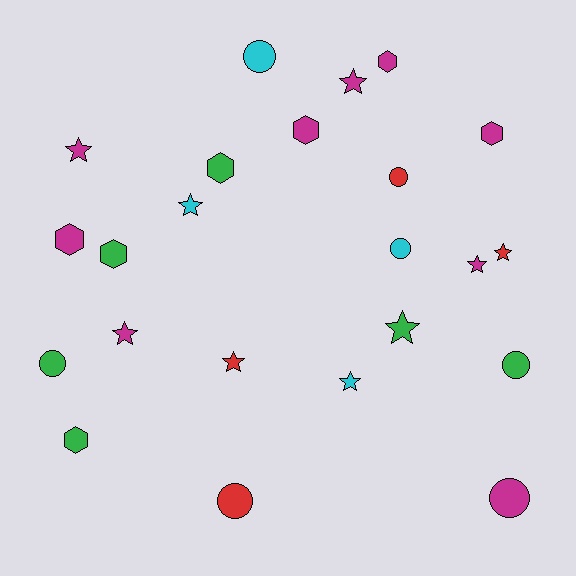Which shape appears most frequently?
Star, with 9 objects.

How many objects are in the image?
There are 23 objects.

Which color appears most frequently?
Magenta, with 9 objects.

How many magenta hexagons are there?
There are 4 magenta hexagons.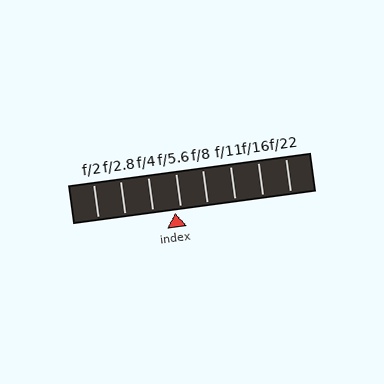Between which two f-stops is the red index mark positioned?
The index mark is between f/4 and f/5.6.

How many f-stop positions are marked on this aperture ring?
There are 8 f-stop positions marked.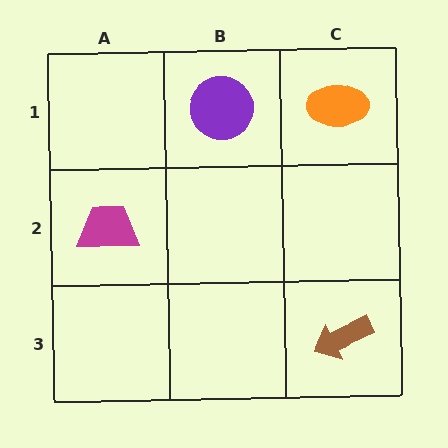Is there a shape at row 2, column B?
No, that cell is empty.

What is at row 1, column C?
An orange ellipse.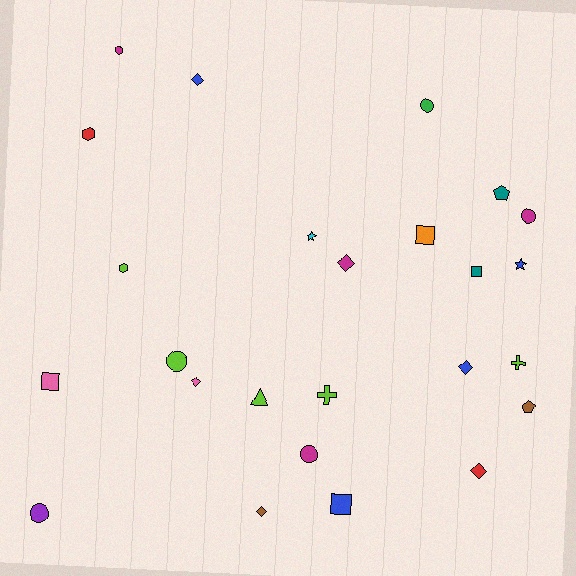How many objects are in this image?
There are 25 objects.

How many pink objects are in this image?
There are 2 pink objects.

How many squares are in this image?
There are 4 squares.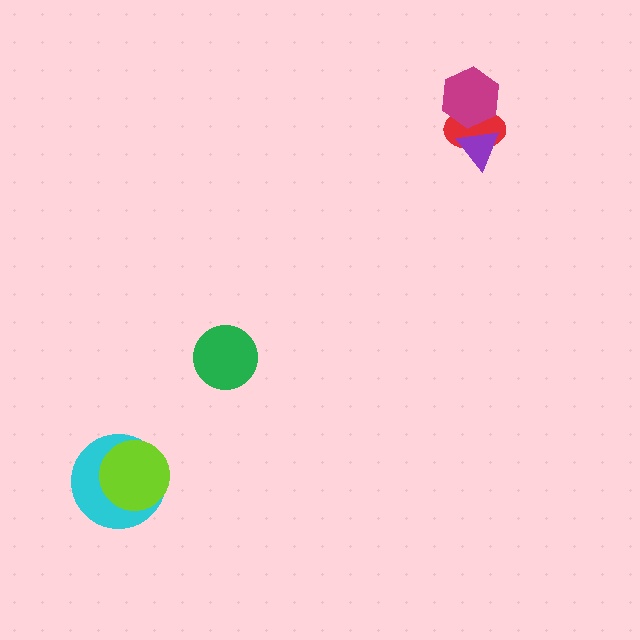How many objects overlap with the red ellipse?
2 objects overlap with the red ellipse.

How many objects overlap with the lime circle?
1 object overlaps with the lime circle.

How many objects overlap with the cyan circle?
1 object overlaps with the cyan circle.